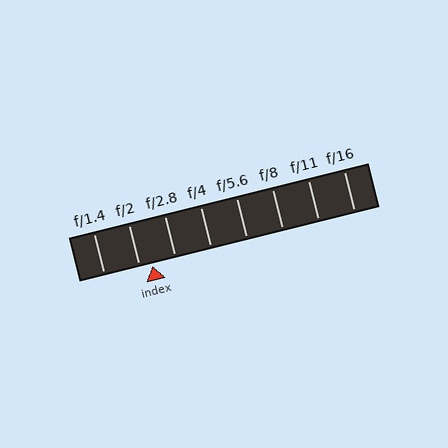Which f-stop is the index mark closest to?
The index mark is closest to f/2.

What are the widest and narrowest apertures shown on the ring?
The widest aperture shown is f/1.4 and the narrowest is f/16.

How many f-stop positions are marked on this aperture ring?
There are 8 f-stop positions marked.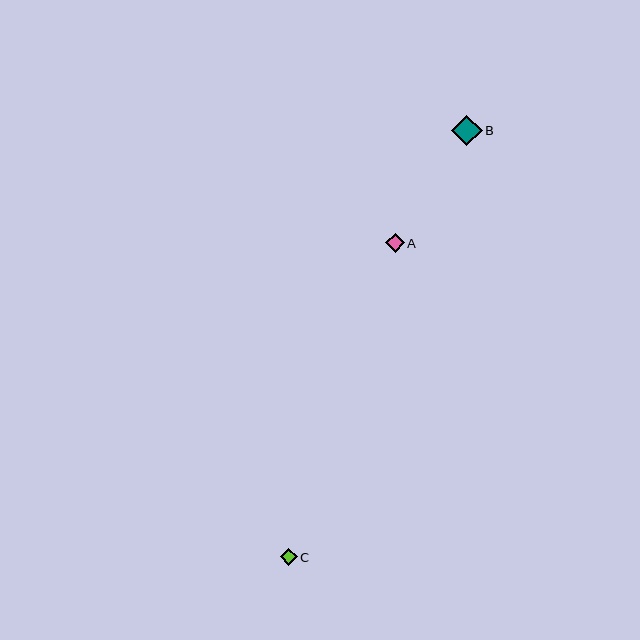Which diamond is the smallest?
Diamond C is the smallest with a size of approximately 17 pixels.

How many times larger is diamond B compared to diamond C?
Diamond B is approximately 1.8 times the size of diamond C.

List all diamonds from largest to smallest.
From largest to smallest: B, A, C.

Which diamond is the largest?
Diamond B is the largest with a size of approximately 31 pixels.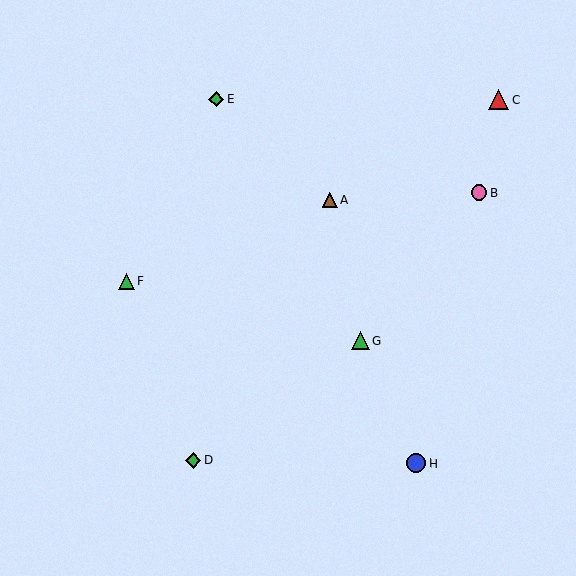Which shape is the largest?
The red triangle (labeled C) is the largest.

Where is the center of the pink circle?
The center of the pink circle is at (479, 192).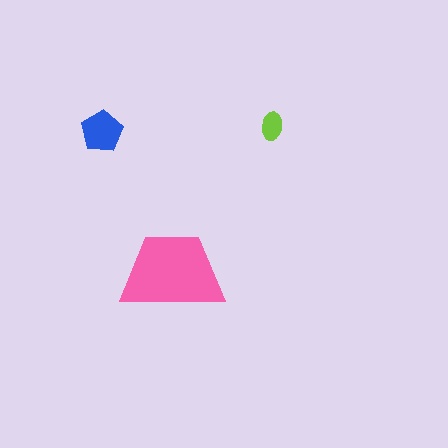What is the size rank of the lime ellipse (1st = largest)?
3rd.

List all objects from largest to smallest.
The pink trapezoid, the blue pentagon, the lime ellipse.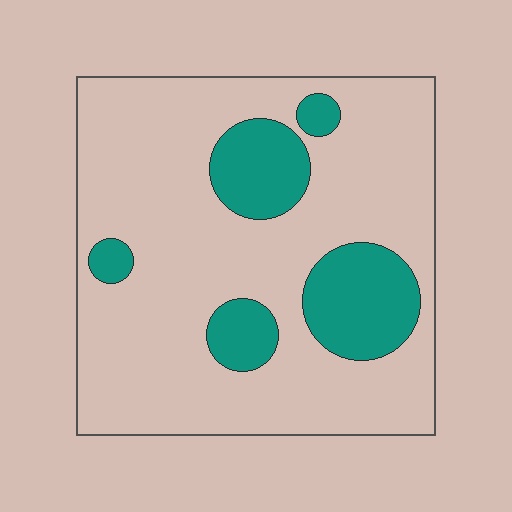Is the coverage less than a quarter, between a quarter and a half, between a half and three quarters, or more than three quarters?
Less than a quarter.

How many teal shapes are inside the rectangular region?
5.